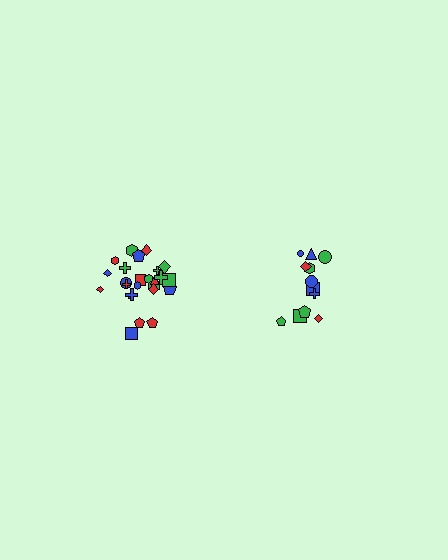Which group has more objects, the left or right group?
The left group.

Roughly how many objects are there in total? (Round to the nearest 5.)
Roughly 35 objects in total.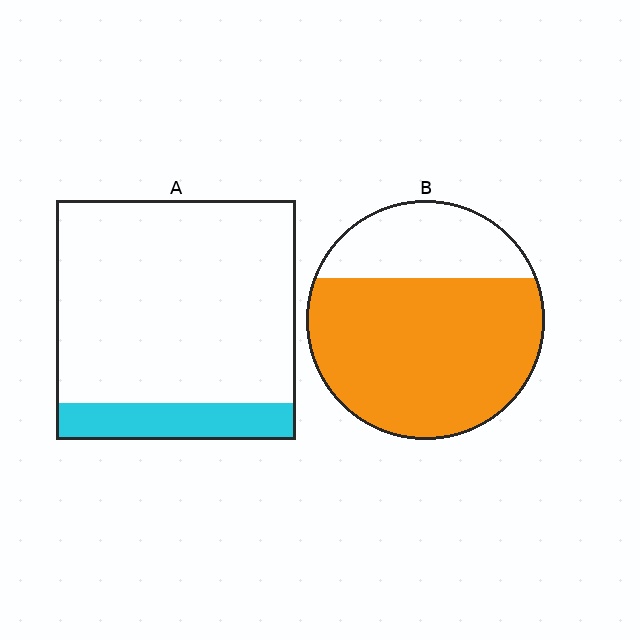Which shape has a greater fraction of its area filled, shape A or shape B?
Shape B.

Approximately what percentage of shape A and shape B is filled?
A is approximately 15% and B is approximately 70%.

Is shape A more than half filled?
No.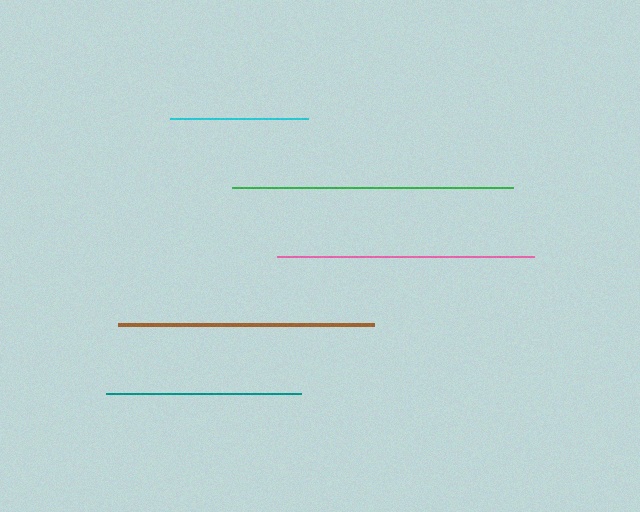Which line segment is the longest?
The green line is the longest at approximately 280 pixels.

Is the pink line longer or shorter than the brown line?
The pink line is longer than the brown line.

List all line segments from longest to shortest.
From longest to shortest: green, pink, brown, teal, cyan.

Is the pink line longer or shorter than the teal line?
The pink line is longer than the teal line.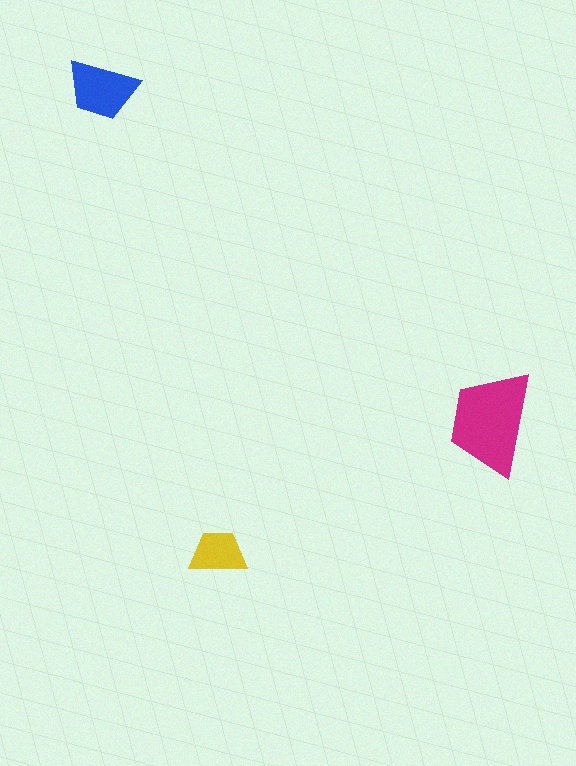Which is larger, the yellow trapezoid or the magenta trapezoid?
The magenta one.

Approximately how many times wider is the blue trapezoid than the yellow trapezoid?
About 1.5 times wider.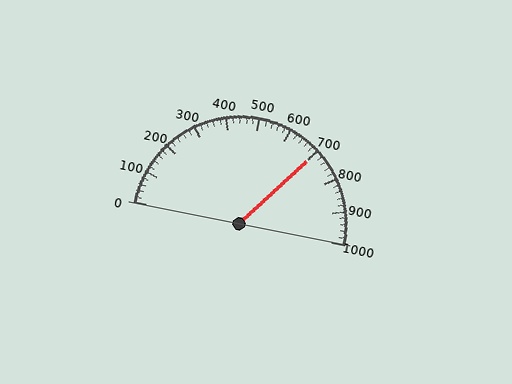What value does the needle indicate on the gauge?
The needle indicates approximately 700.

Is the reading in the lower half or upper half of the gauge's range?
The reading is in the upper half of the range (0 to 1000).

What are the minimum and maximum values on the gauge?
The gauge ranges from 0 to 1000.